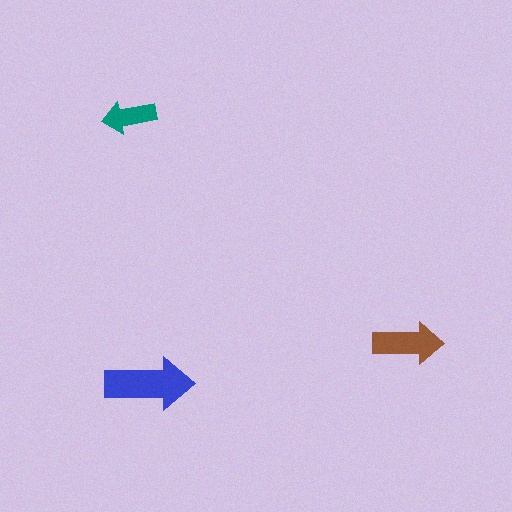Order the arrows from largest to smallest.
the blue one, the brown one, the teal one.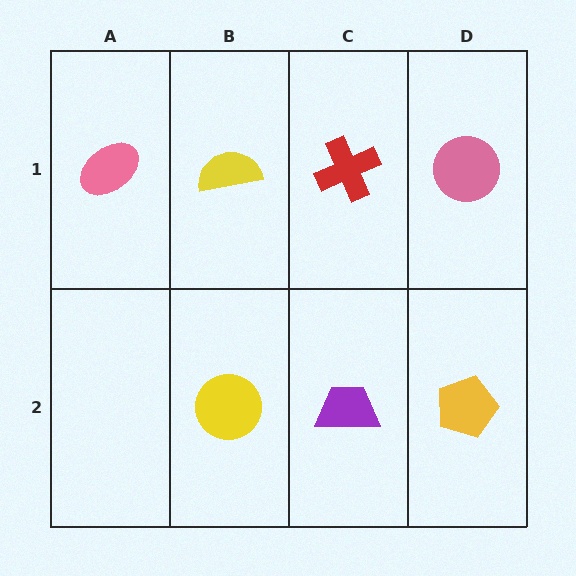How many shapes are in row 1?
4 shapes.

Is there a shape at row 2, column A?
No, that cell is empty.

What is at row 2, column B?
A yellow circle.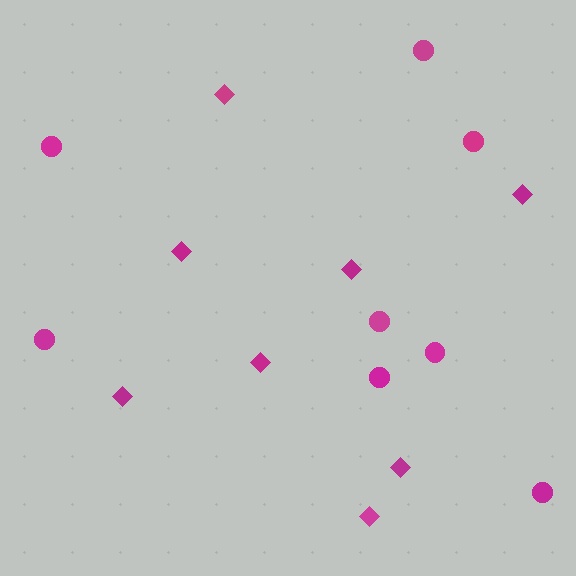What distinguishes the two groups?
There are 2 groups: one group of circles (8) and one group of diamonds (8).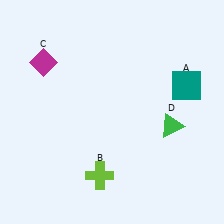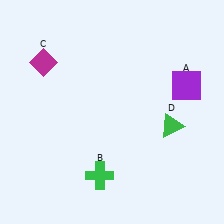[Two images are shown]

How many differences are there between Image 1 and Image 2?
There are 2 differences between the two images.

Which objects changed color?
A changed from teal to purple. B changed from lime to green.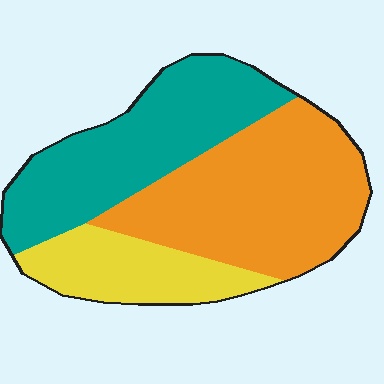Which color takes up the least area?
Yellow, at roughly 20%.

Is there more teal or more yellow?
Teal.